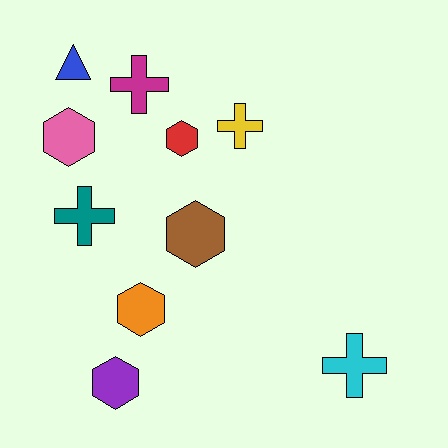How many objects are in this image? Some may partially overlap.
There are 10 objects.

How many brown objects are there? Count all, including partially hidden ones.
There is 1 brown object.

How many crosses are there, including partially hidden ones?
There are 4 crosses.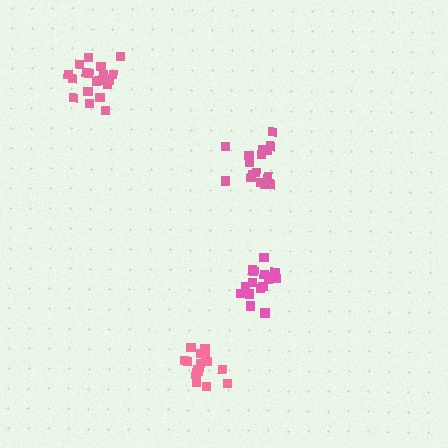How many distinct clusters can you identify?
There are 4 distinct clusters.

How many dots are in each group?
Group 1: 16 dots, Group 2: 17 dots, Group 3: 20 dots, Group 4: 17 dots (70 total).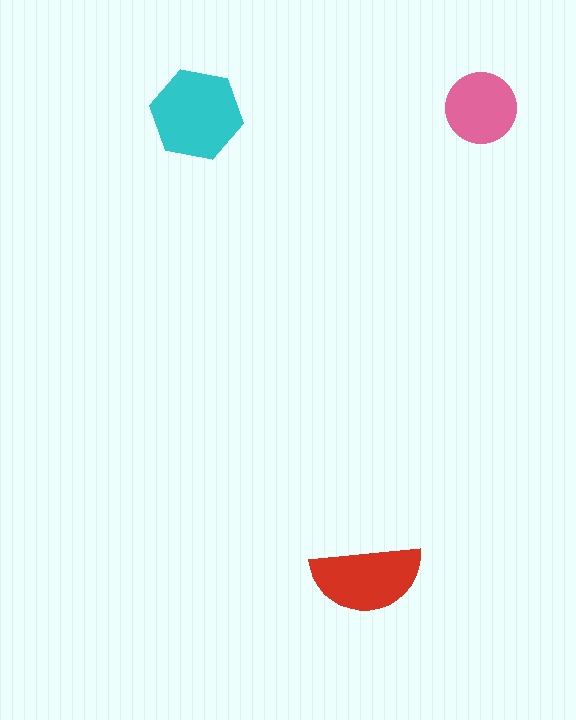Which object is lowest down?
The red semicircle is bottommost.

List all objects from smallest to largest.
The pink circle, the red semicircle, the cyan hexagon.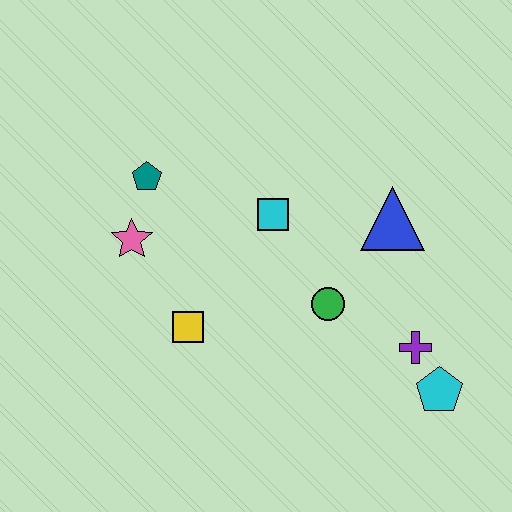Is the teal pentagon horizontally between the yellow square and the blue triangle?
No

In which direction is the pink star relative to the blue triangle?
The pink star is to the left of the blue triangle.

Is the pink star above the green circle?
Yes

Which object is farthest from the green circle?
The teal pentagon is farthest from the green circle.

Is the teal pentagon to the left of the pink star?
No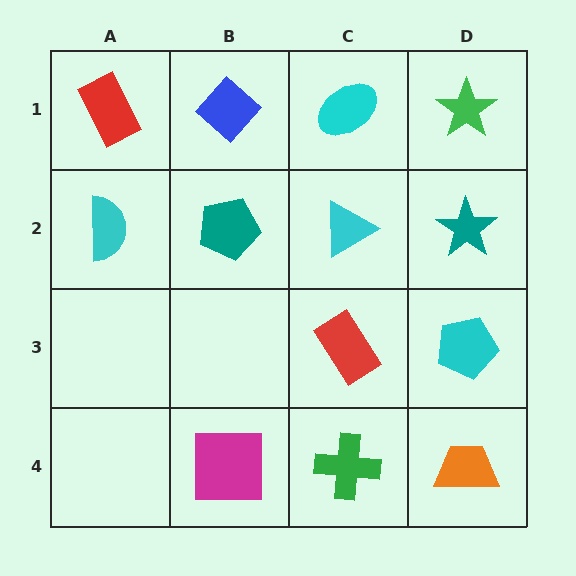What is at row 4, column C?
A green cross.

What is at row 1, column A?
A red rectangle.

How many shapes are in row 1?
4 shapes.